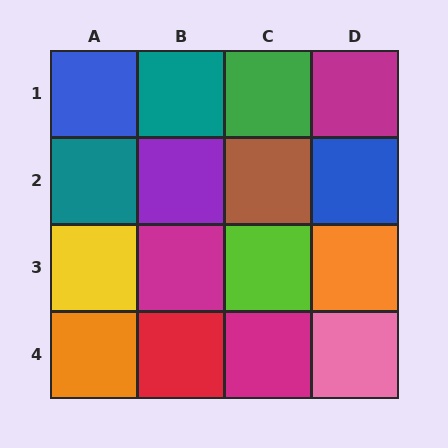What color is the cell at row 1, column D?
Magenta.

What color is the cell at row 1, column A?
Blue.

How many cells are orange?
2 cells are orange.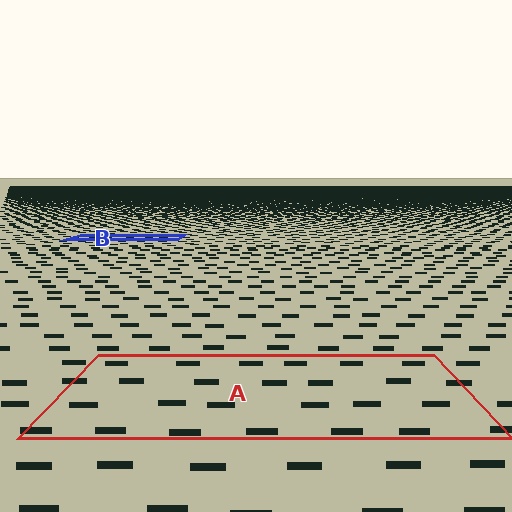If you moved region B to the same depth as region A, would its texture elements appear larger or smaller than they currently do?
They would appear larger. At a closer depth, the same texture elements are projected at a bigger on-screen size.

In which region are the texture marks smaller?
The texture marks are smaller in region B, because it is farther away.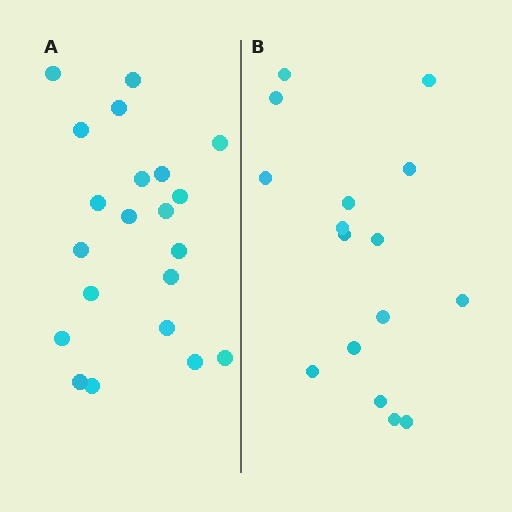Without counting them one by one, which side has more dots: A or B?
Region A (the left region) has more dots.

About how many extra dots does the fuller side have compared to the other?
Region A has about 5 more dots than region B.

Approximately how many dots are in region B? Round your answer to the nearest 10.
About 20 dots. (The exact count is 16, which rounds to 20.)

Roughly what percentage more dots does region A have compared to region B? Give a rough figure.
About 30% more.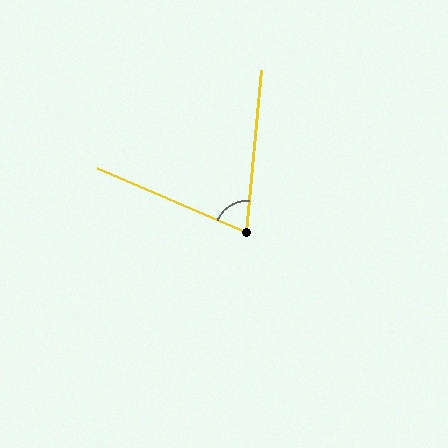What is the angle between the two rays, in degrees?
Approximately 72 degrees.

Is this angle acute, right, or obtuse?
It is acute.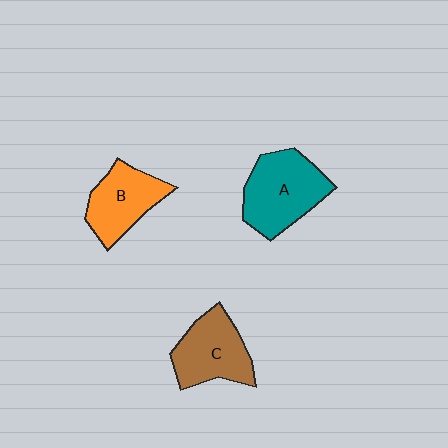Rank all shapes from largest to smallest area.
From largest to smallest: A (teal), C (brown), B (orange).